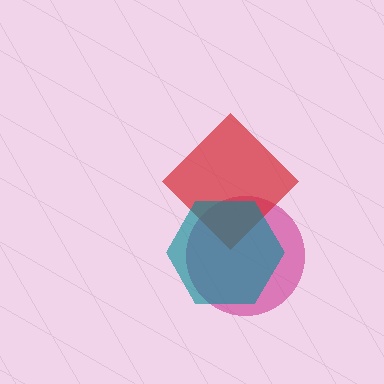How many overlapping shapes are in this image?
There are 3 overlapping shapes in the image.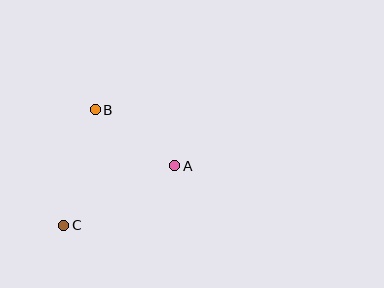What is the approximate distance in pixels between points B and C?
The distance between B and C is approximately 120 pixels.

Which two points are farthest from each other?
Points A and C are farthest from each other.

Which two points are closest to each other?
Points A and B are closest to each other.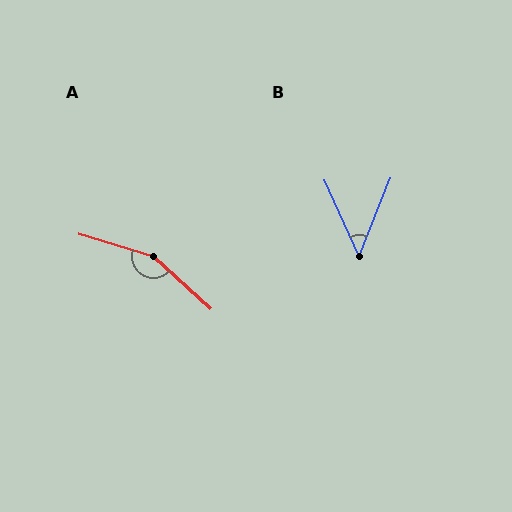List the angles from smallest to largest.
B (46°), A (154°).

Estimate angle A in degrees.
Approximately 154 degrees.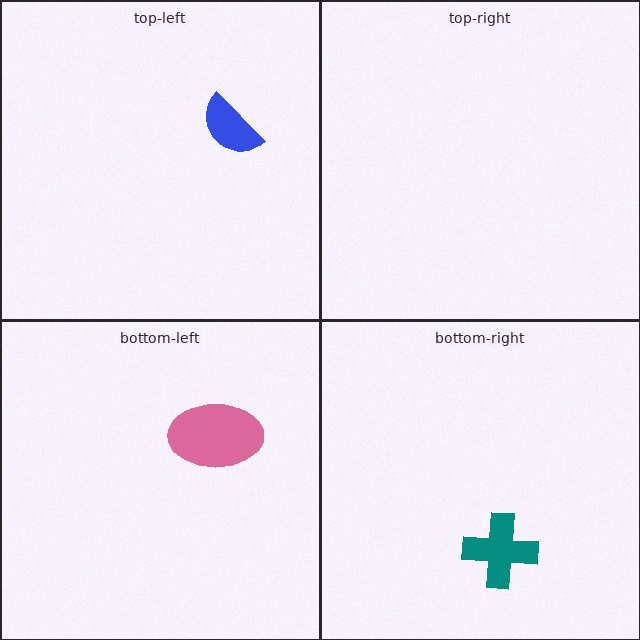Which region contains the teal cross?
The bottom-right region.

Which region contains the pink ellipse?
The bottom-left region.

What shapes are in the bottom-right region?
The teal cross.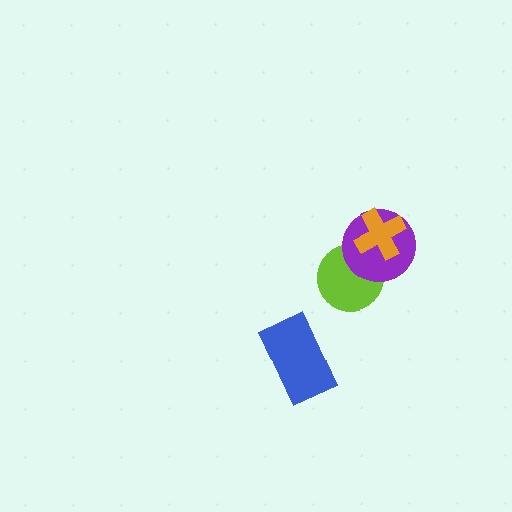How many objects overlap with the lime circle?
2 objects overlap with the lime circle.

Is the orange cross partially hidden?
No, no other shape covers it.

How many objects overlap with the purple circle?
2 objects overlap with the purple circle.